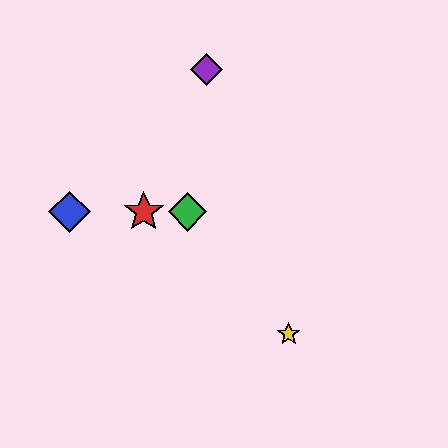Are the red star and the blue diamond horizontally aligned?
Yes, both are at y≈212.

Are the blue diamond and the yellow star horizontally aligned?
No, the blue diamond is at y≈212 and the yellow star is at y≈334.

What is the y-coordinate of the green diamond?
The green diamond is at y≈212.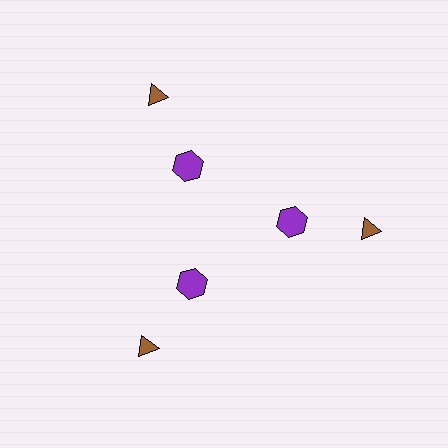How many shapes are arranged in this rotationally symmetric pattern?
There are 6 shapes, arranged in 3 groups of 2.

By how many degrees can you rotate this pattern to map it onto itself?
The pattern maps onto itself every 120 degrees of rotation.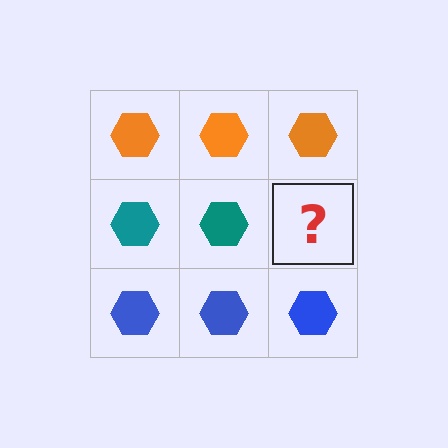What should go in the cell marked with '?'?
The missing cell should contain a teal hexagon.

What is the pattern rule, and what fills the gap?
The rule is that each row has a consistent color. The gap should be filled with a teal hexagon.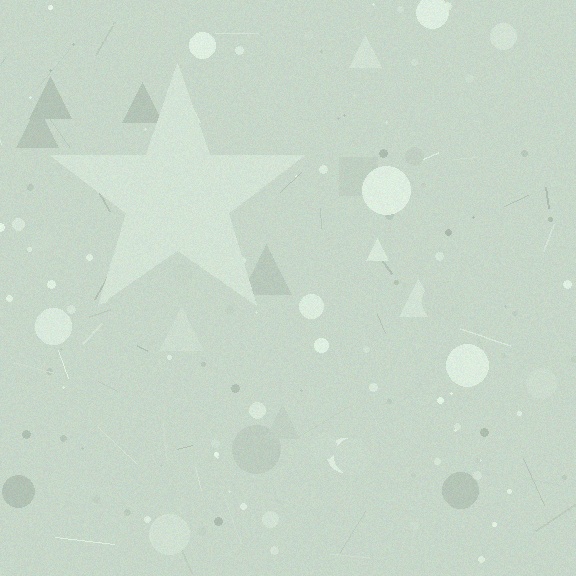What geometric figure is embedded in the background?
A star is embedded in the background.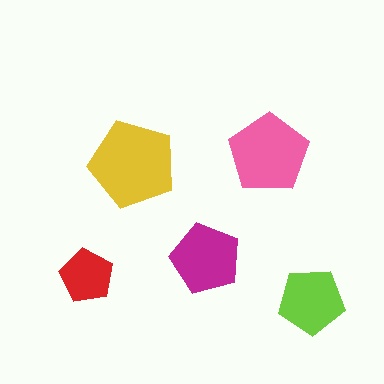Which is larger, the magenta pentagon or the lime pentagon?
The magenta one.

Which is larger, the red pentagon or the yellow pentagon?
The yellow one.